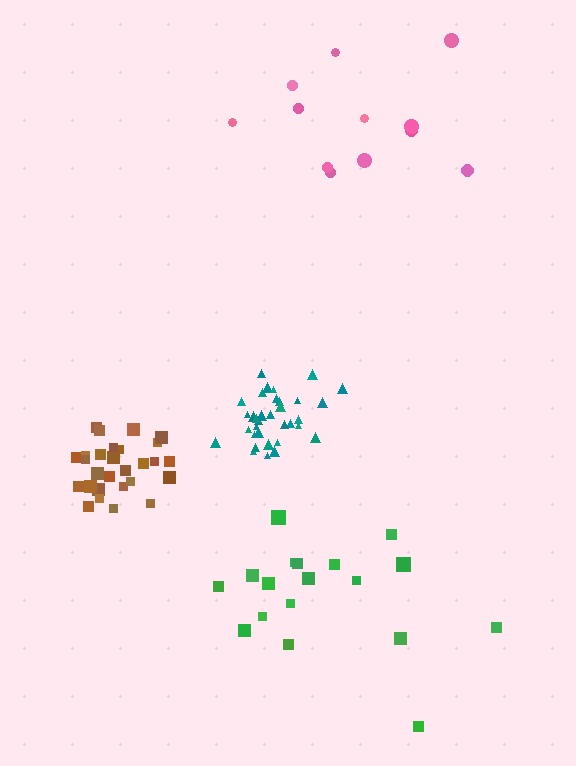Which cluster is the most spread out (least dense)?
Green.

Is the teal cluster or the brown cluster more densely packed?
Teal.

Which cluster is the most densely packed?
Teal.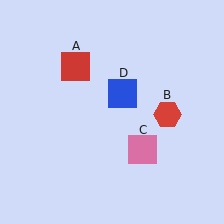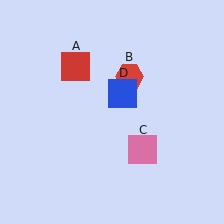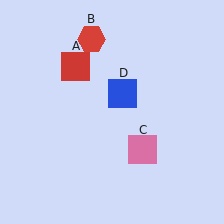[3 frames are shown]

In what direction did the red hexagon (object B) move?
The red hexagon (object B) moved up and to the left.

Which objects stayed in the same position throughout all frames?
Red square (object A) and pink square (object C) and blue square (object D) remained stationary.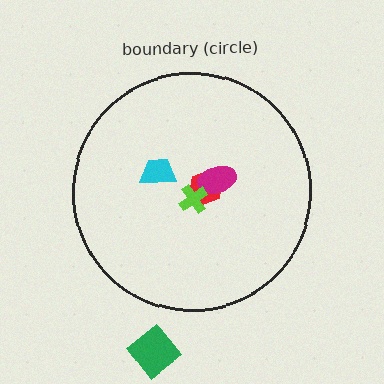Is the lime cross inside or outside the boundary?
Inside.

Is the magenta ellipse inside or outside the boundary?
Inside.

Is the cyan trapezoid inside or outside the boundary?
Inside.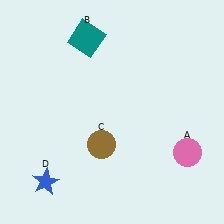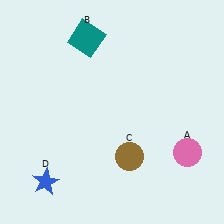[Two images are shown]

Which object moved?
The brown circle (C) moved right.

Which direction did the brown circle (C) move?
The brown circle (C) moved right.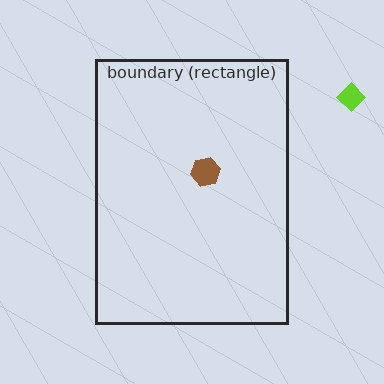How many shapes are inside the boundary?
1 inside, 1 outside.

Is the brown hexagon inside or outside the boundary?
Inside.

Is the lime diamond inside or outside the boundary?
Outside.